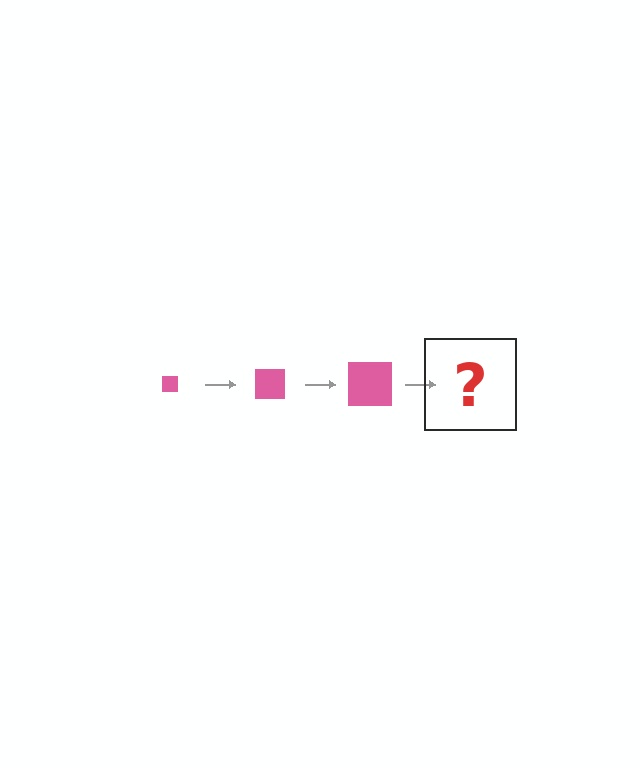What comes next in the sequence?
The next element should be a pink square, larger than the previous one.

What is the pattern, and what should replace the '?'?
The pattern is that the square gets progressively larger each step. The '?' should be a pink square, larger than the previous one.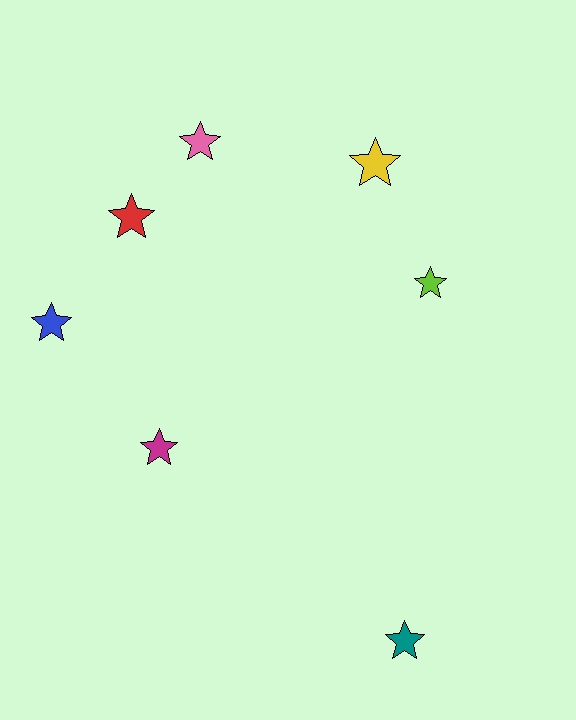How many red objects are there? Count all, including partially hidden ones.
There is 1 red object.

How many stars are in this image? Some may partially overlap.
There are 7 stars.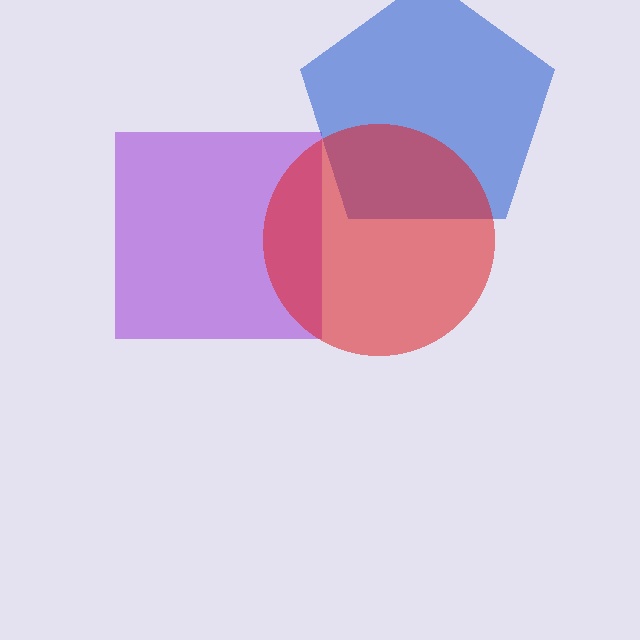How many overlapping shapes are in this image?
There are 3 overlapping shapes in the image.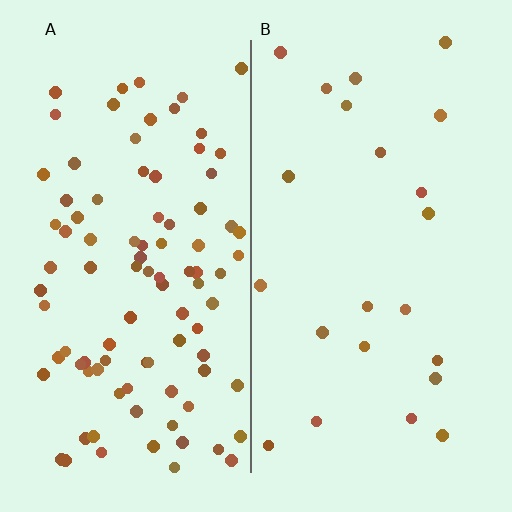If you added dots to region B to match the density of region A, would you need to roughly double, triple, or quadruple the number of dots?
Approximately quadruple.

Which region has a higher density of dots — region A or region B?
A (the left).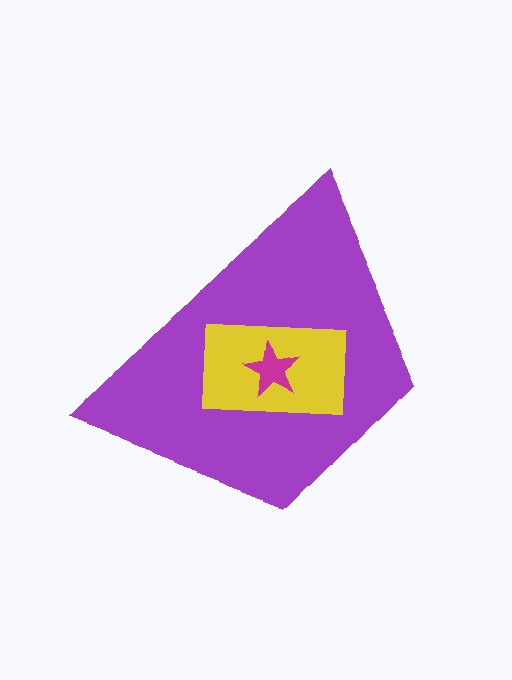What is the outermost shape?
The purple trapezoid.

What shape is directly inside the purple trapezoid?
The yellow rectangle.